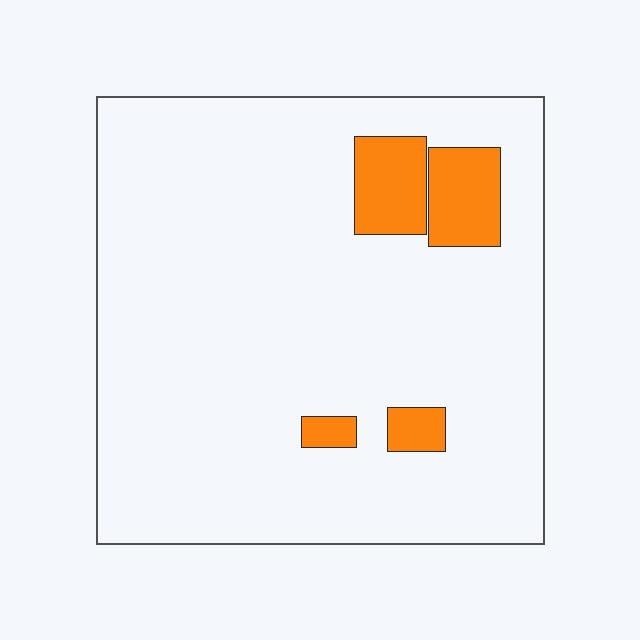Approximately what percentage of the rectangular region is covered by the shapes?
Approximately 10%.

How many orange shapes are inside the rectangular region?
4.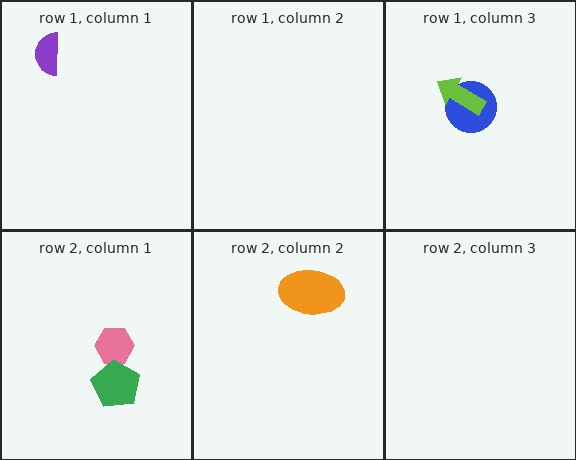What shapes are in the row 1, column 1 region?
The purple semicircle.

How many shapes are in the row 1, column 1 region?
1.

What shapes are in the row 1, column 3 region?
The blue circle, the lime arrow.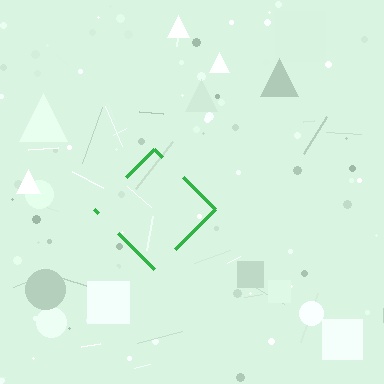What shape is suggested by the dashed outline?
The dashed outline suggests a diamond.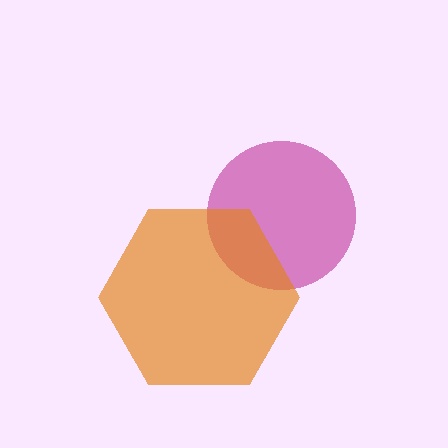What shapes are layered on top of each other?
The layered shapes are: a magenta circle, an orange hexagon.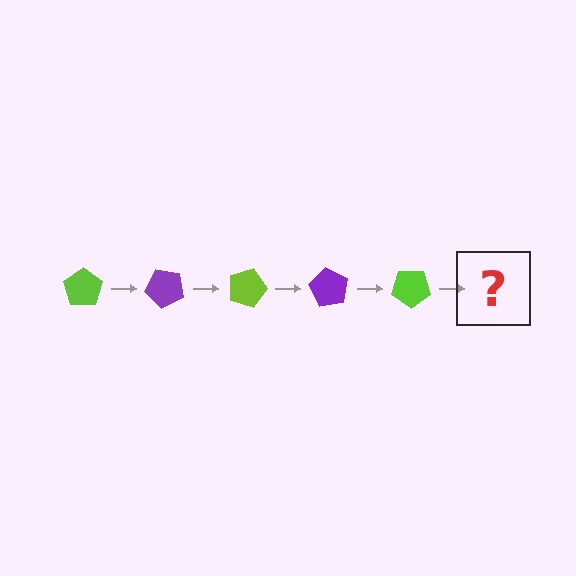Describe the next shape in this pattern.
It should be a purple pentagon, rotated 225 degrees from the start.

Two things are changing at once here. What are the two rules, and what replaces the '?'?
The two rules are that it rotates 45 degrees each step and the color cycles through lime and purple. The '?' should be a purple pentagon, rotated 225 degrees from the start.